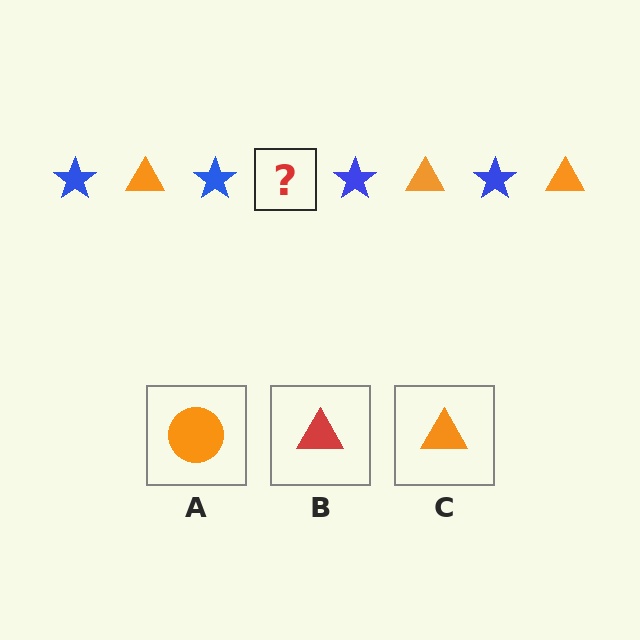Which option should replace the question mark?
Option C.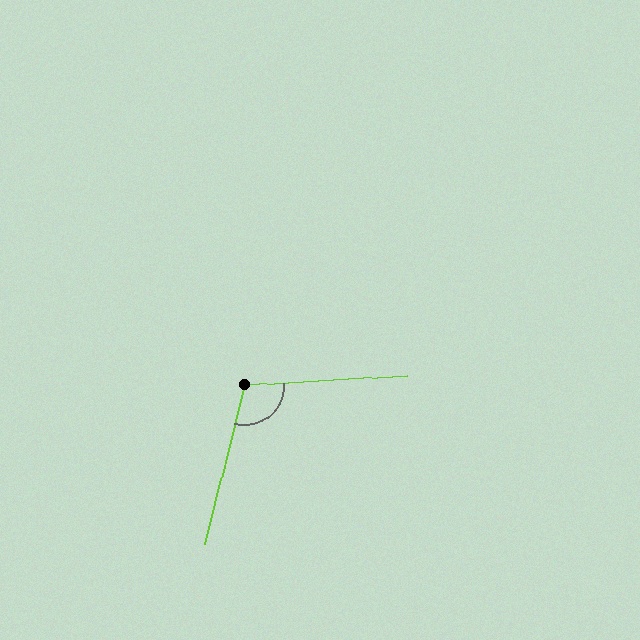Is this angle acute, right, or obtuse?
It is obtuse.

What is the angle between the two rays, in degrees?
Approximately 108 degrees.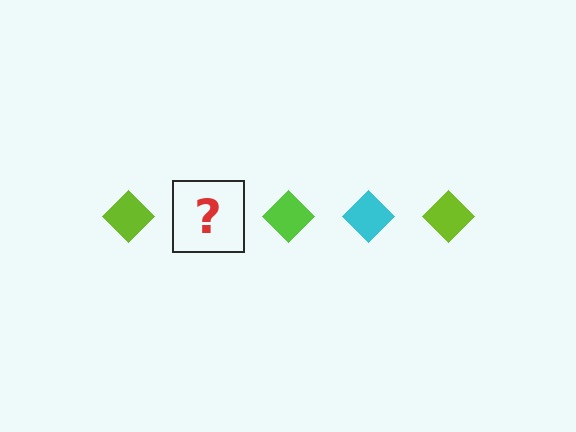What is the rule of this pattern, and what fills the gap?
The rule is that the pattern cycles through lime, cyan diamonds. The gap should be filled with a cyan diamond.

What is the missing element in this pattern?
The missing element is a cyan diamond.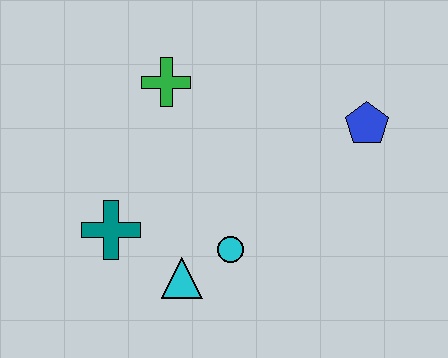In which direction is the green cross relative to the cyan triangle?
The green cross is above the cyan triangle.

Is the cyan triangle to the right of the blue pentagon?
No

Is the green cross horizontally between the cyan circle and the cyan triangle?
No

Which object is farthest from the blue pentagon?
The teal cross is farthest from the blue pentagon.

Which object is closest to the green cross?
The teal cross is closest to the green cross.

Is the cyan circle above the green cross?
No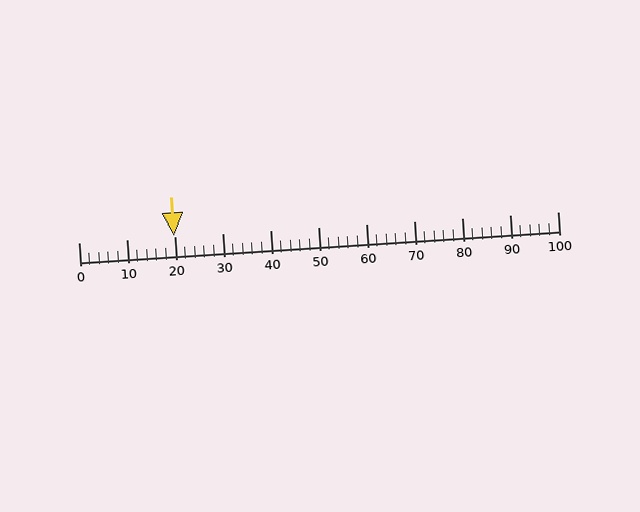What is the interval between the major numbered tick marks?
The major tick marks are spaced 10 units apart.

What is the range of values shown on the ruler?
The ruler shows values from 0 to 100.